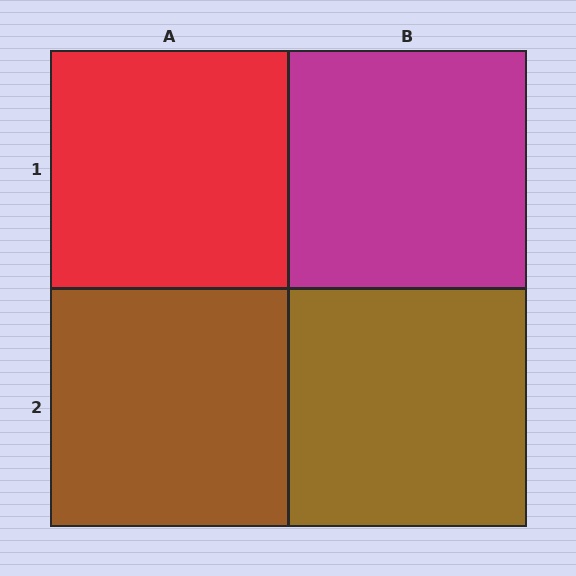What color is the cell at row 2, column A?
Brown.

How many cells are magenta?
1 cell is magenta.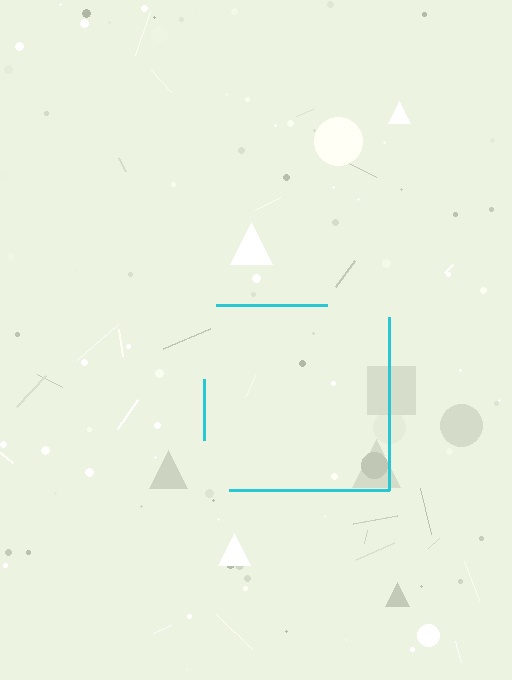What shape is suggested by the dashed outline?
The dashed outline suggests a square.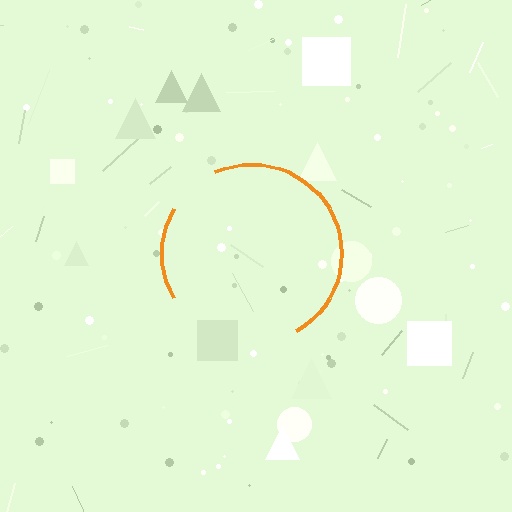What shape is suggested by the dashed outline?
The dashed outline suggests a circle.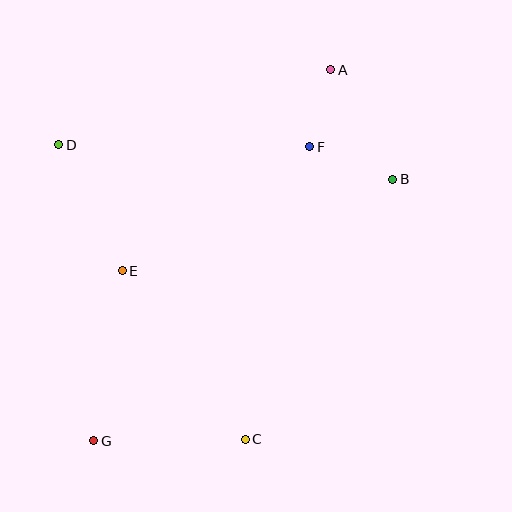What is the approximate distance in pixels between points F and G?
The distance between F and G is approximately 365 pixels.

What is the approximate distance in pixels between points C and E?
The distance between C and E is approximately 209 pixels.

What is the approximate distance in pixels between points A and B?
The distance between A and B is approximately 126 pixels.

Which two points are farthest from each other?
Points A and G are farthest from each other.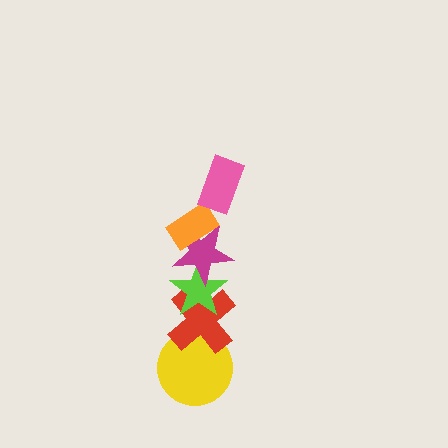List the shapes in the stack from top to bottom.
From top to bottom: the pink rectangle, the orange rectangle, the magenta star, the lime star, the red cross, the yellow circle.